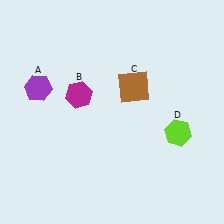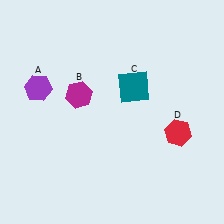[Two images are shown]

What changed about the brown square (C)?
In Image 1, C is brown. In Image 2, it changed to teal.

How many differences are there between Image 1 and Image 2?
There are 2 differences between the two images.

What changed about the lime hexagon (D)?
In Image 1, D is lime. In Image 2, it changed to red.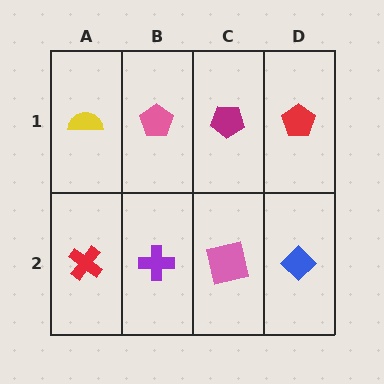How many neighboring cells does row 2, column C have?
3.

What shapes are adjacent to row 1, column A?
A red cross (row 2, column A), a pink pentagon (row 1, column B).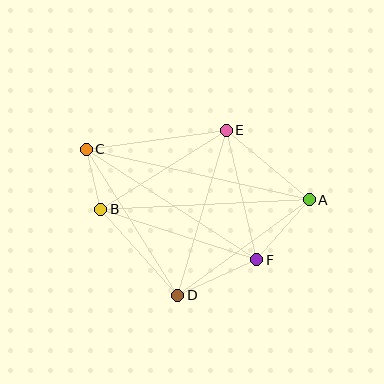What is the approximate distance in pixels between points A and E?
The distance between A and E is approximately 108 pixels.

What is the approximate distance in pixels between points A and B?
The distance between A and B is approximately 209 pixels.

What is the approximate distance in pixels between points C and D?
The distance between C and D is approximately 172 pixels.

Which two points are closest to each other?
Points B and C are closest to each other.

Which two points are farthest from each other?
Points A and C are farthest from each other.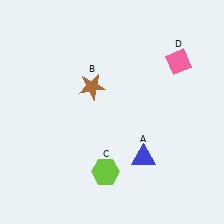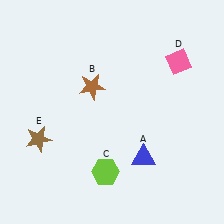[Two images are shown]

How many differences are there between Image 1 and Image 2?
There is 1 difference between the two images.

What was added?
A brown star (E) was added in Image 2.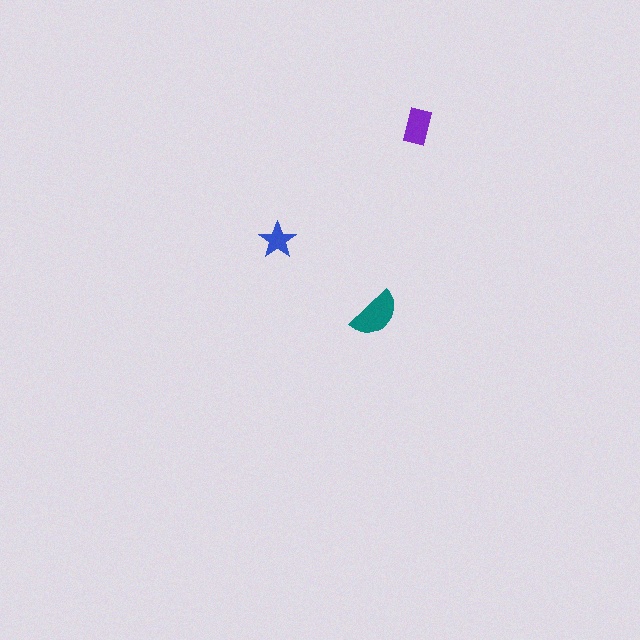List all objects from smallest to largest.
The blue star, the purple rectangle, the teal semicircle.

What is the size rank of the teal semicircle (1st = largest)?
1st.